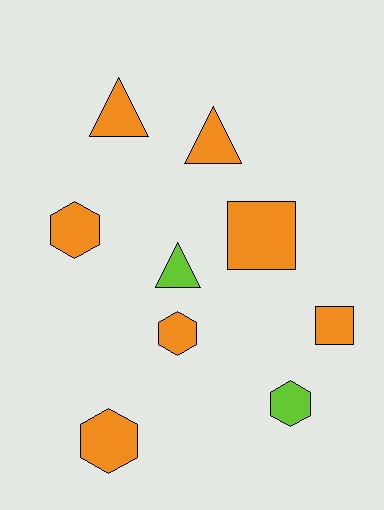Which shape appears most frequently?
Hexagon, with 4 objects.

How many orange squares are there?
There are 2 orange squares.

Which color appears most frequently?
Orange, with 7 objects.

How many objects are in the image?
There are 9 objects.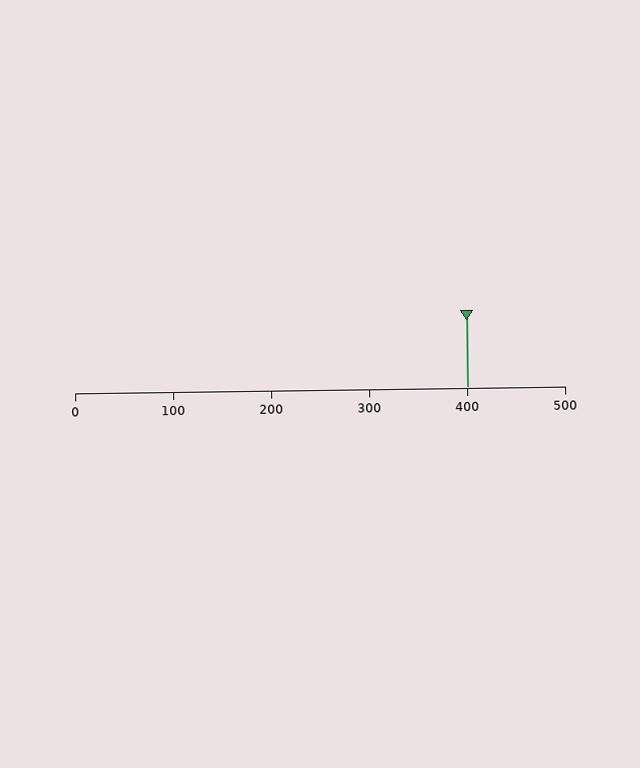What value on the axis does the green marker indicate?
The marker indicates approximately 400.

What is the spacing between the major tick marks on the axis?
The major ticks are spaced 100 apart.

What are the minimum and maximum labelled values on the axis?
The axis runs from 0 to 500.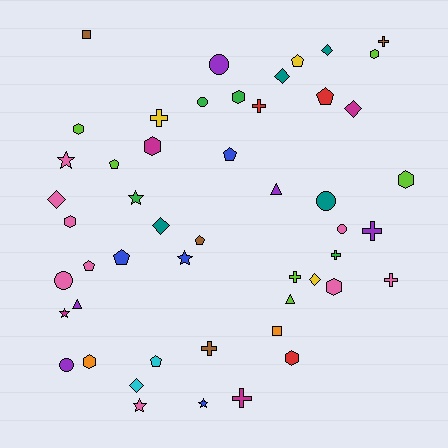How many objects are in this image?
There are 50 objects.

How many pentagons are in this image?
There are 8 pentagons.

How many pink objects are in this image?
There are 9 pink objects.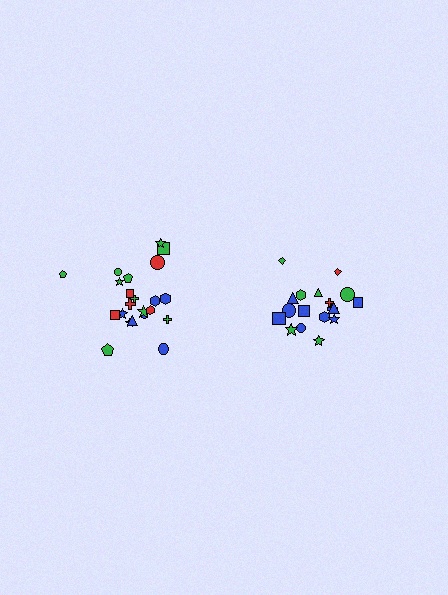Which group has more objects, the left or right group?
The left group.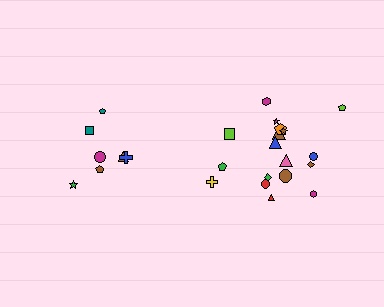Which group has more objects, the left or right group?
The right group.